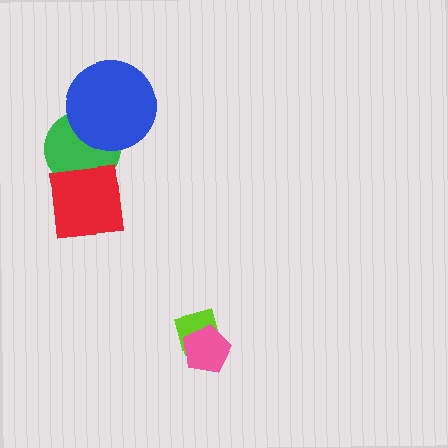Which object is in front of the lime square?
The pink pentagon is in front of the lime square.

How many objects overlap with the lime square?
1 object overlaps with the lime square.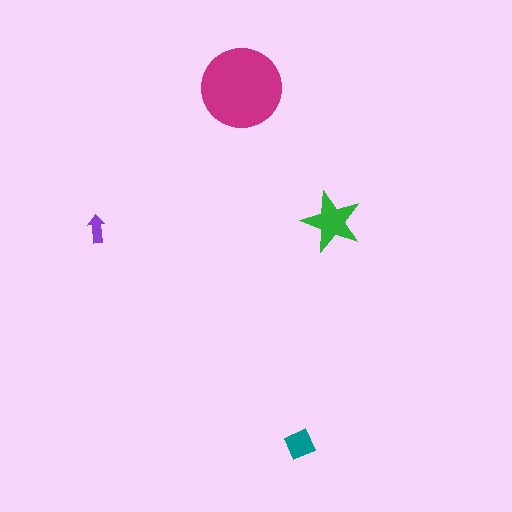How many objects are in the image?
There are 4 objects in the image.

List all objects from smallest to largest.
The purple arrow, the teal diamond, the green star, the magenta circle.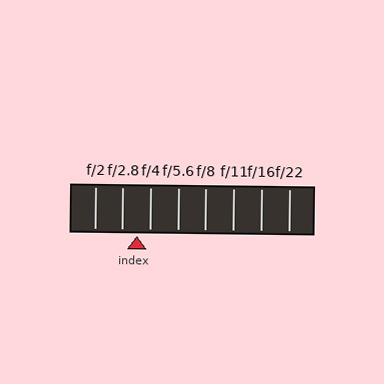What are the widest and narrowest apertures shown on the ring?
The widest aperture shown is f/2 and the narrowest is f/22.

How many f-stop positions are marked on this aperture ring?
There are 8 f-stop positions marked.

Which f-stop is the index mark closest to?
The index mark is closest to f/4.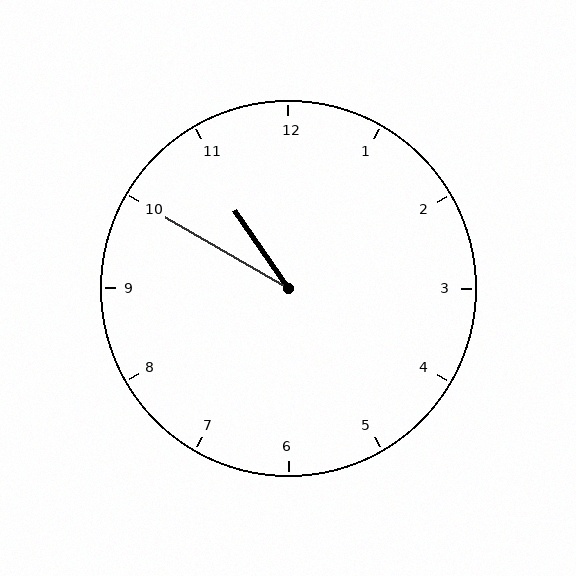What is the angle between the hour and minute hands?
Approximately 25 degrees.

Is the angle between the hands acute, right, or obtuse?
It is acute.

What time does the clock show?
10:50.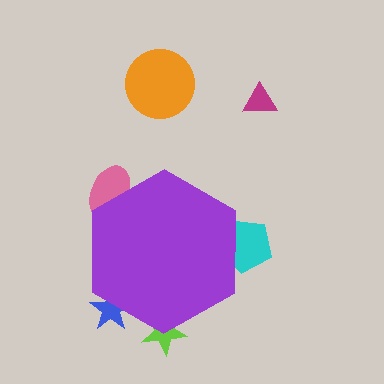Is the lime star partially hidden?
Yes, the lime star is partially hidden behind the purple hexagon.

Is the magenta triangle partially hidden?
No, the magenta triangle is fully visible.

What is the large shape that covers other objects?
A purple hexagon.